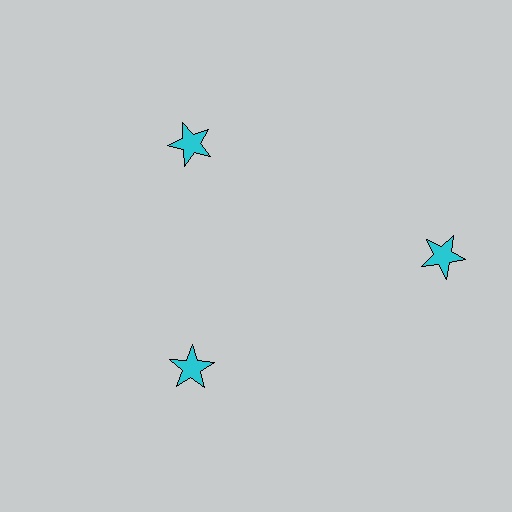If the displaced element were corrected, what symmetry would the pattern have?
It would have 3-fold rotational symmetry — the pattern would map onto itself every 120 degrees.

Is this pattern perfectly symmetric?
No. The 3 cyan stars are arranged in a ring, but one element near the 3 o'clock position is pushed outward from the center, breaking the 3-fold rotational symmetry.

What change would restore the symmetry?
The symmetry would be restored by moving it inward, back onto the ring so that all 3 stars sit at equal angles and equal distance from the center.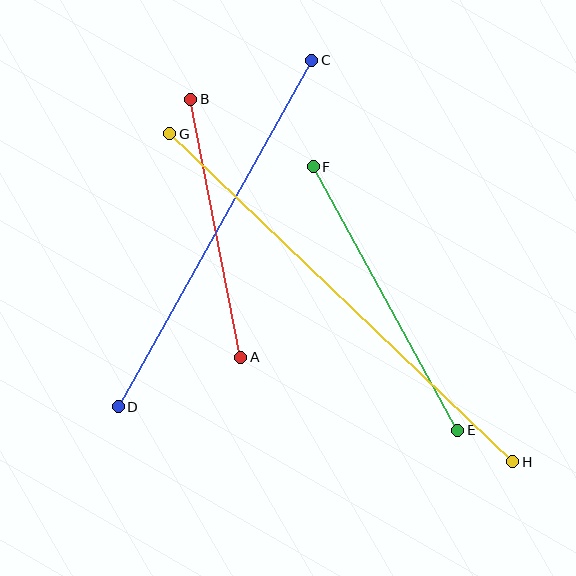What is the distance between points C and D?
The distance is approximately 397 pixels.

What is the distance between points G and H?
The distance is approximately 475 pixels.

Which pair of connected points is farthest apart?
Points G and H are farthest apart.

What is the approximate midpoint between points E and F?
The midpoint is at approximately (385, 298) pixels.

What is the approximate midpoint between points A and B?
The midpoint is at approximately (216, 228) pixels.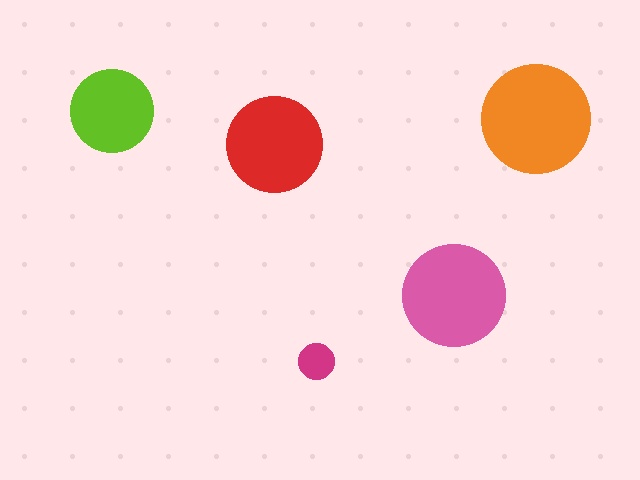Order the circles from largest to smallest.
the orange one, the pink one, the red one, the lime one, the magenta one.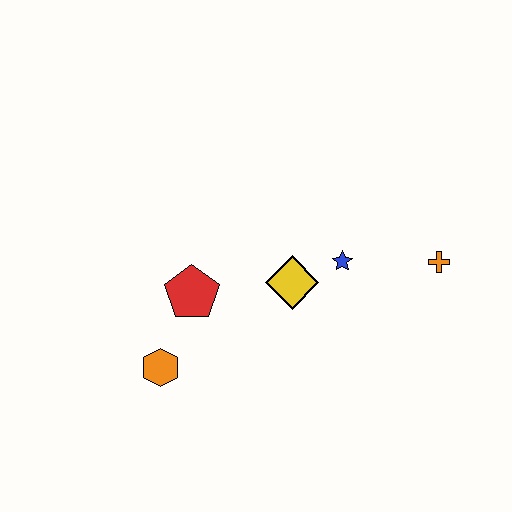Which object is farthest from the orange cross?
The orange hexagon is farthest from the orange cross.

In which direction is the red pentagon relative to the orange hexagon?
The red pentagon is above the orange hexagon.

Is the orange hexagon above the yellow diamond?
No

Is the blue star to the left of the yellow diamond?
No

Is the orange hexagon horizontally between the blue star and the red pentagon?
No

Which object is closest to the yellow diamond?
The blue star is closest to the yellow diamond.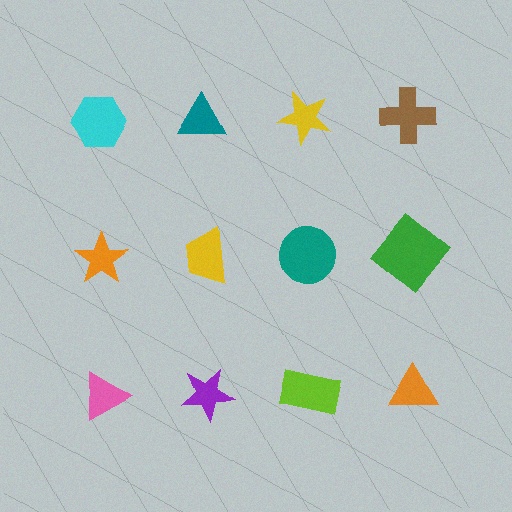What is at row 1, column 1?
A cyan hexagon.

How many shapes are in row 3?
4 shapes.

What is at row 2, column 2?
A yellow trapezoid.